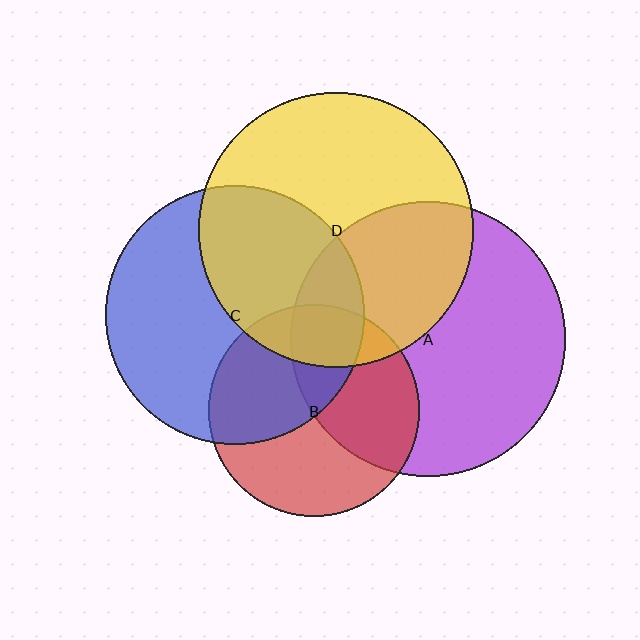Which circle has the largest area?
Circle D (yellow).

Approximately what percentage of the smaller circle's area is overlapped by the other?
Approximately 40%.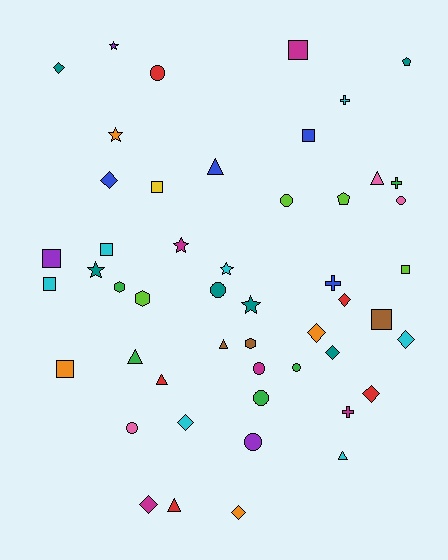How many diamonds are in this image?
There are 10 diamonds.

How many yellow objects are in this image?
There is 1 yellow object.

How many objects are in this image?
There are 50 objects.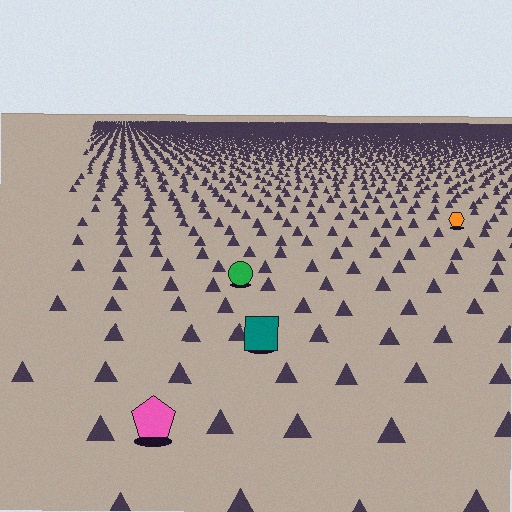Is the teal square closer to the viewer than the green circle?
Yes. The teal square is closer — you can tell from the texture gradient: the ground texture is coarser near it.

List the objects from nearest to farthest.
From nearest to farthest: the pink pentagon, the teal square, the green circle, the orange hexagon.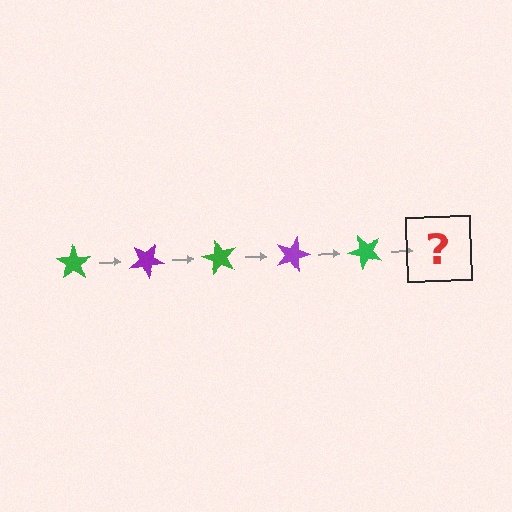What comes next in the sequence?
The next element should be a purple star, rotated 150 degrees from the start.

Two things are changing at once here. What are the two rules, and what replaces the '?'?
The two rules are that it rotates 30 degrees each step and the color cycles through green and purple. The '?' should be a purple star, rotated 150 degrees from the start.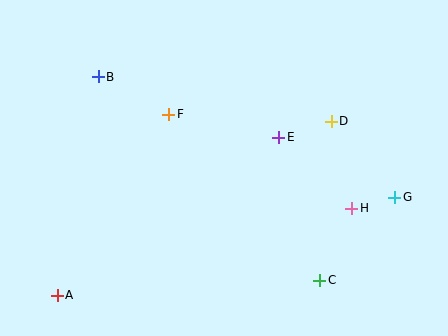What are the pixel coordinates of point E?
Point E is at (279, 137).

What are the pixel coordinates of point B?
Point B is at (98, 77).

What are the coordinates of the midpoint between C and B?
The midpoint between C and B is at (209, 179).